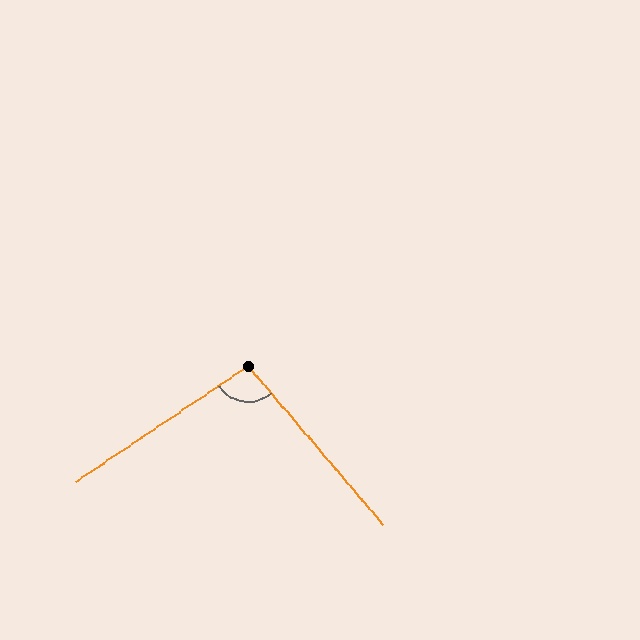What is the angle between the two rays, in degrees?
Approximately 97 degrees.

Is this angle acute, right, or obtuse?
It is obtuse.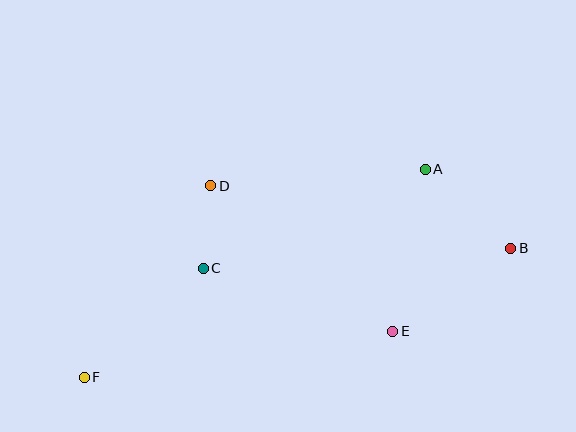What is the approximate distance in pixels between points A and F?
The distance between A and F is approximately 399 pixels.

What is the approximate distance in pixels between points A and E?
The distance between A and E is approximately 165 pixels.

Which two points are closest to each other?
Points C and D are closest to each other.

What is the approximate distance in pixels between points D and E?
The distance between D and E is approximately 233 pixels.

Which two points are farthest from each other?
Points B and F are farthest from each other.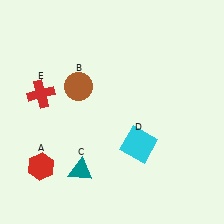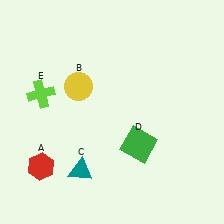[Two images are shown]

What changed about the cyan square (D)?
In Image 1, D is cyan. In Image 2, it changed to green.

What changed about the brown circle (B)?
In Image 1, B is brown. In Image 2, it changed to yellow.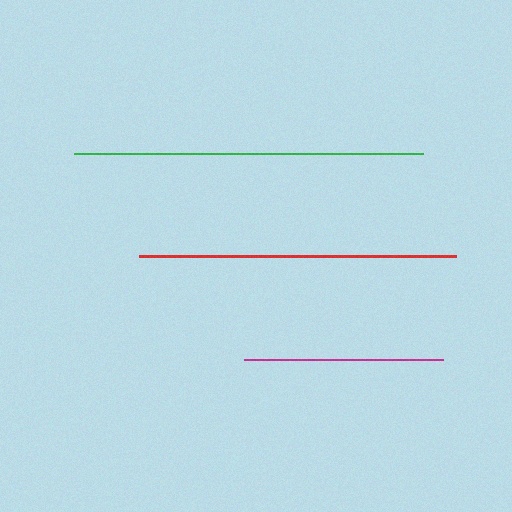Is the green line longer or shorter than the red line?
The green line is longer than the red line.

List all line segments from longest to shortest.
From longest to shortest: green, red, magenta.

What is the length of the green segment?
The green segment is approximately 349 pixels long.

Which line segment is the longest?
The green line is the longest at approximately 349 pixels.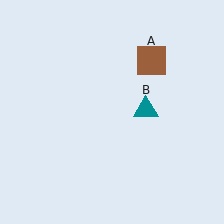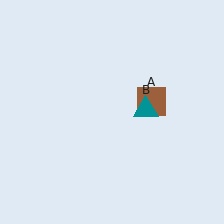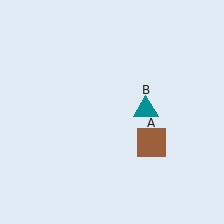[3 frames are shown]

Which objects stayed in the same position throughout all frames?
Teal triangle (object B) remained stationary.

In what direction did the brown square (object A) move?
The brown square (object A) moved down.